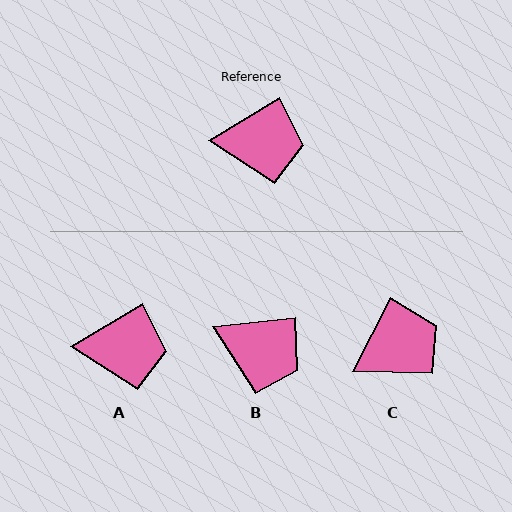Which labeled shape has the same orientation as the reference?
A.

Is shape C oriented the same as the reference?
No, it is off by about 32 degrees.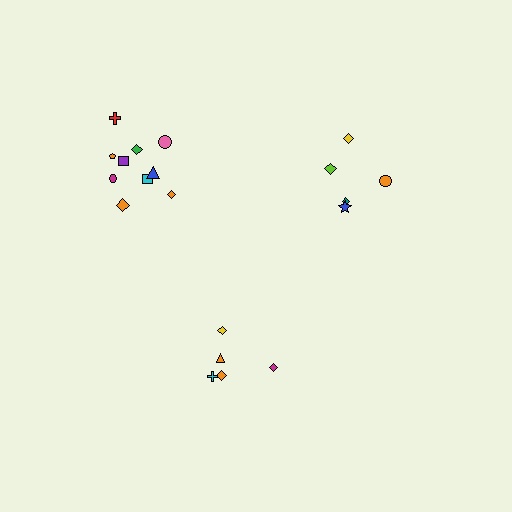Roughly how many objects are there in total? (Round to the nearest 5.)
Roughly 20 objects in total.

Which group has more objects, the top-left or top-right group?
The top-left group.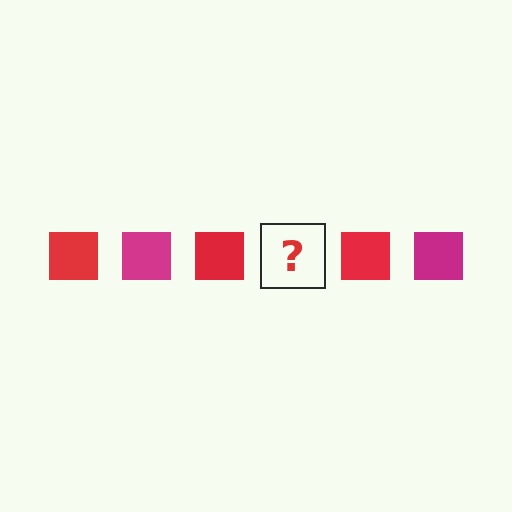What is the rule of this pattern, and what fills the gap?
The rule is that the pattern cycles through red, magenta squares. The gap should be filled with a magenta square.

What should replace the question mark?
The question mark should be replaced with a magenta square.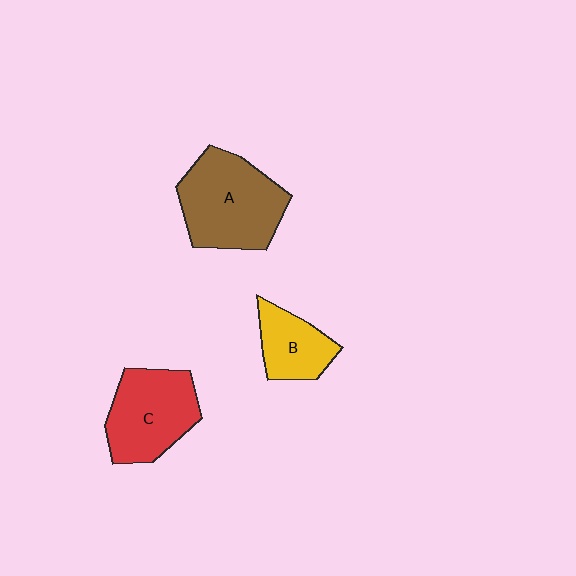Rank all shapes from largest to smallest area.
From largest to smallest: A (brown), C (red), B (yellow).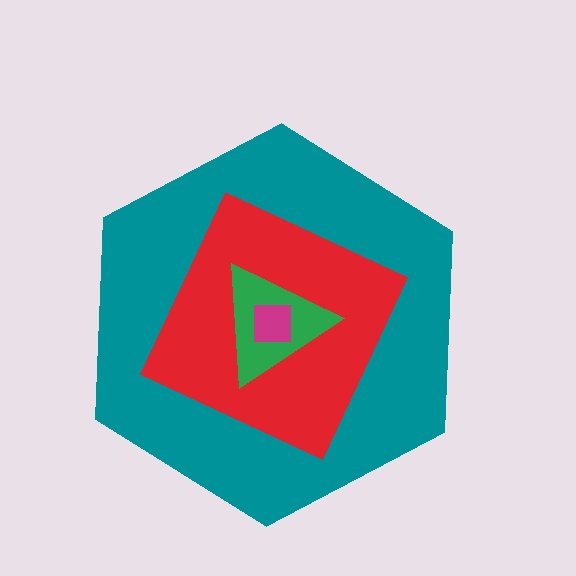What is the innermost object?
The magenta square.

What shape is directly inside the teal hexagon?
The red diamond.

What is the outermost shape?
The teal hexagon.